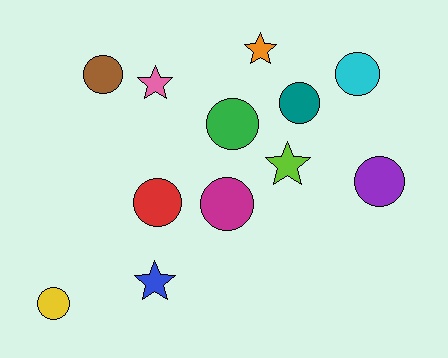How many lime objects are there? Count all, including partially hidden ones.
There is 1 lime object.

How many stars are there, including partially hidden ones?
There are 4 stars.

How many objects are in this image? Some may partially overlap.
There are 12 objects.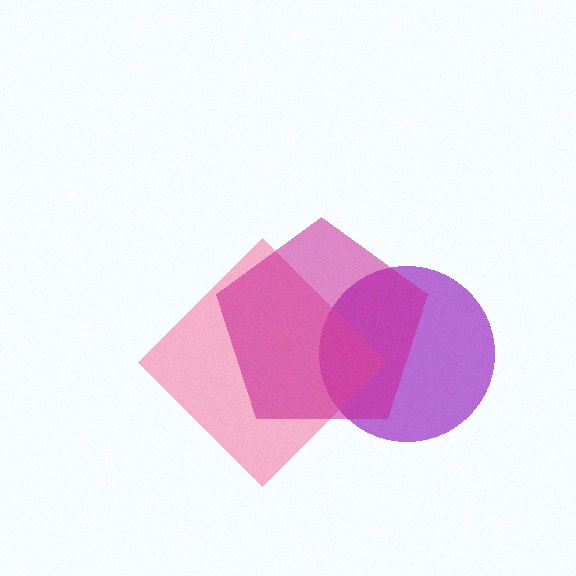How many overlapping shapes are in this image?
There are 3 overlapping shapes in the image.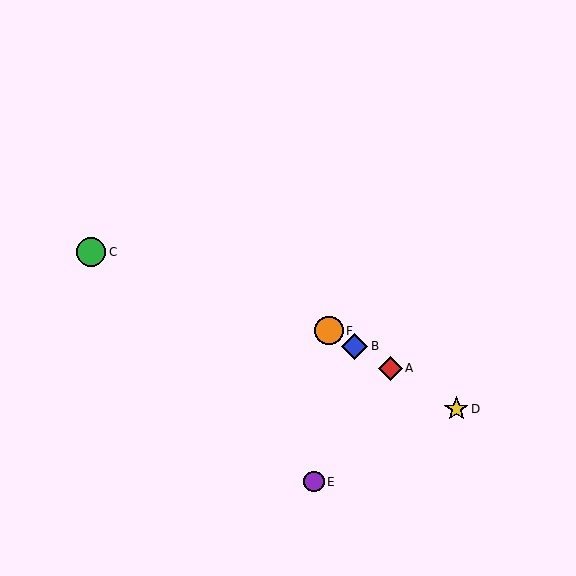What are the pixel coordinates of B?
Object B is at (354, 346).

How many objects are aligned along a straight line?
4 objects (A, B, D, F) are aligned along a straight line.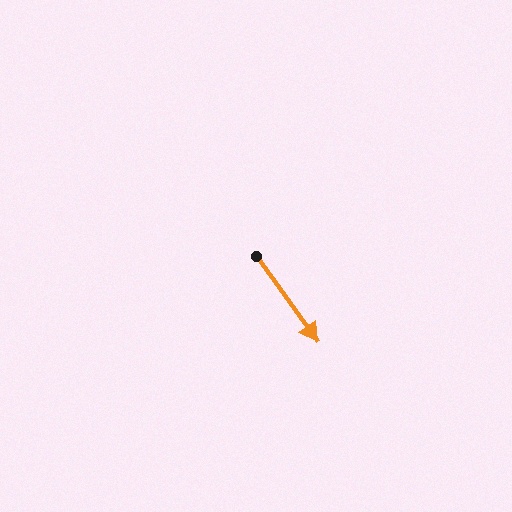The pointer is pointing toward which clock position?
Roughly 5 o'clock.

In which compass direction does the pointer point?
Southeast.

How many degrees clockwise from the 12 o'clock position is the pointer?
Approximately 144 degrees.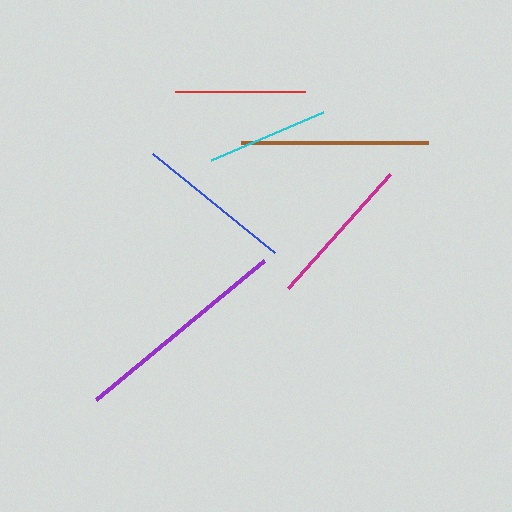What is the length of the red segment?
The red segment is approximately 130 pixels long.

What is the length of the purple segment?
The purple segment is approximately 217 pixels long.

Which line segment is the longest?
The purple line is the longest at approximately 217 pixels.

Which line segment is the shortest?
The cyan line is the shortest at approximately 121 pixels.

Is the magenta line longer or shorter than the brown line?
The brown line is longer than the magenta line.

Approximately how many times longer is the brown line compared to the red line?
The brown line is approximately 1.4 times the length of the red line.